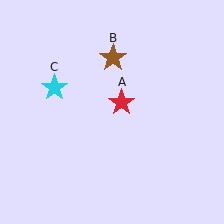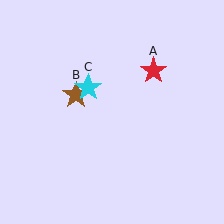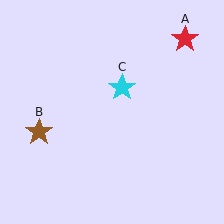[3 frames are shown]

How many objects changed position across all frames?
3 objects changed position: red star (object A), brown star (object B), cyan star (object C).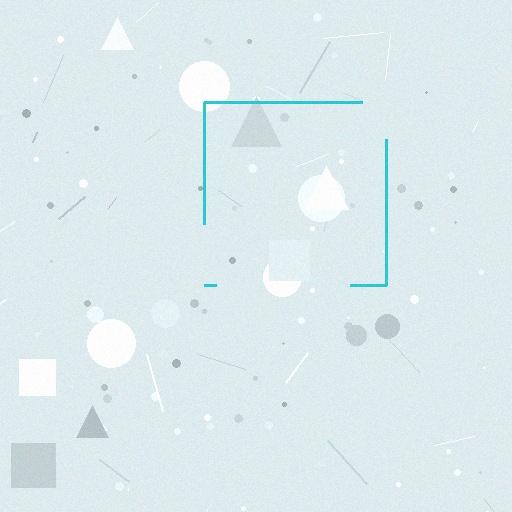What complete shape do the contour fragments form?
The contour fragments form a square.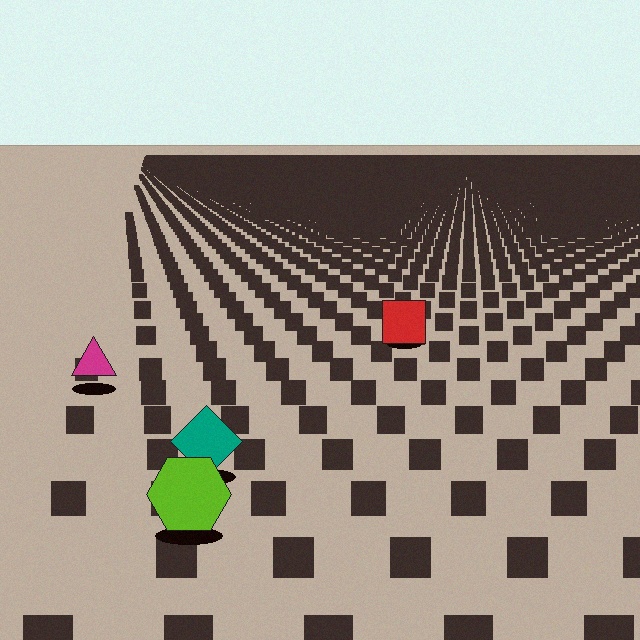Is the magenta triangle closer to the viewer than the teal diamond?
No. The teal diamond is closer — you can tell from the texture gradient: the ground texture is coarser near it.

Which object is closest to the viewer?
The lime hexagon is closest. The texture marks near it are larger and more spread out.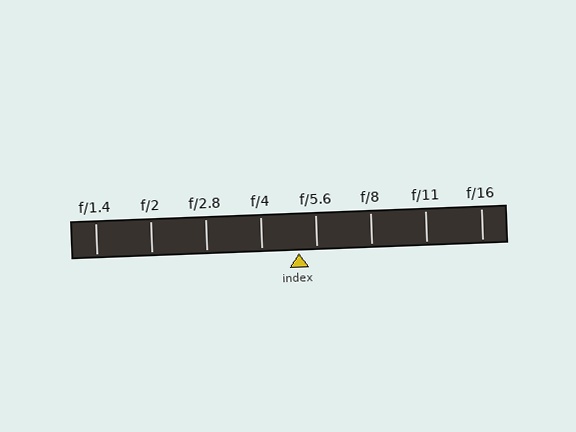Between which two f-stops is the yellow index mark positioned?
The index mark is between f/4 and f/5.6.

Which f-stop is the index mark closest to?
The index mark is closest to f/5.6.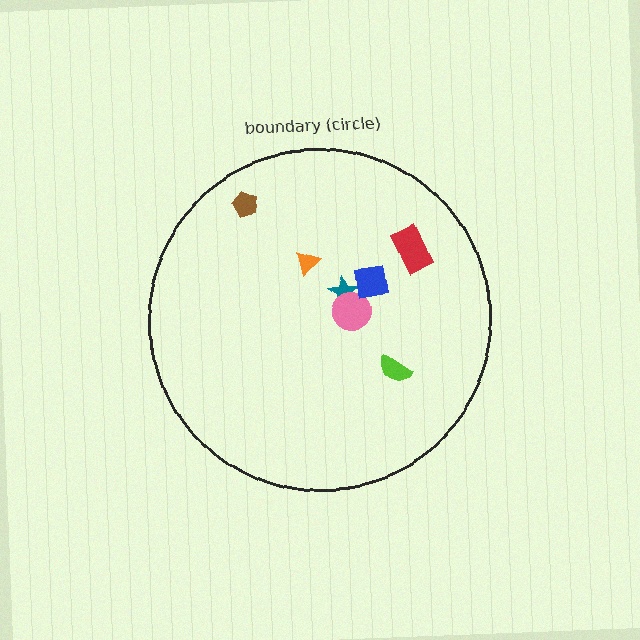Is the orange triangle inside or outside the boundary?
Inside.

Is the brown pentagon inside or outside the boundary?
Inside.